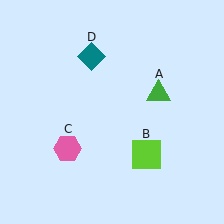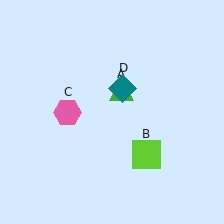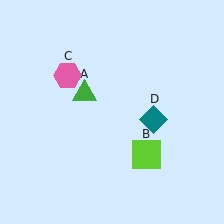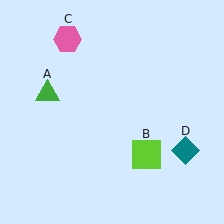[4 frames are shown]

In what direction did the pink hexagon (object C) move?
The pink hexagon (object C) moved up.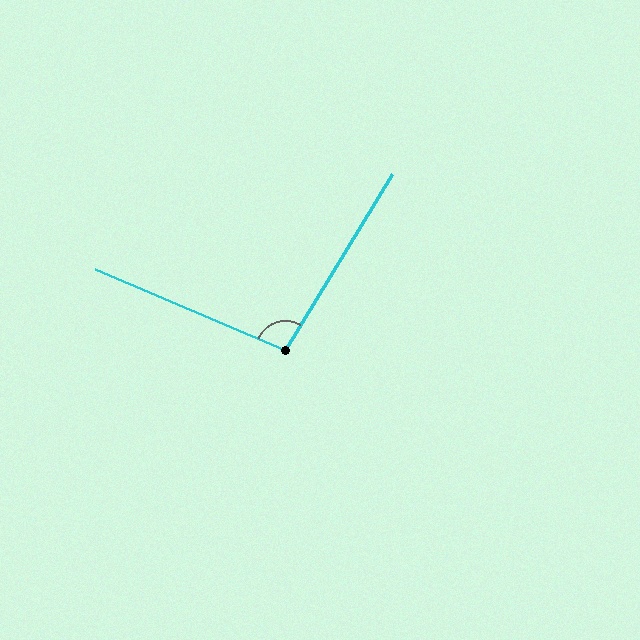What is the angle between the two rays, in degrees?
Approximately 98 degrees.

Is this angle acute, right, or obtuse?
It is obtuse.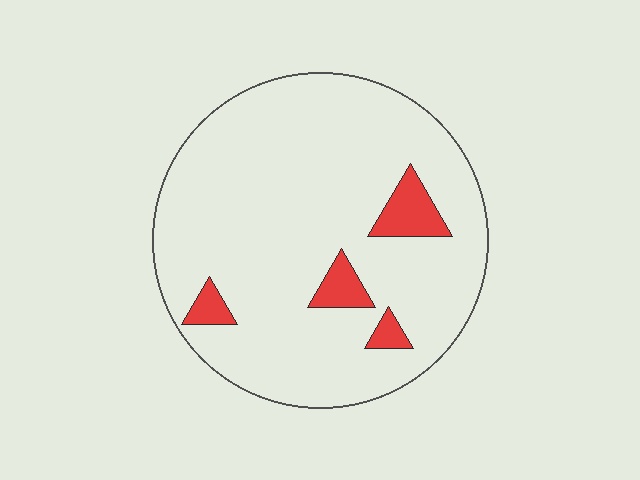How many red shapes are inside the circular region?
4.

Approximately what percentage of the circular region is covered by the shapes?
Approximately 10%.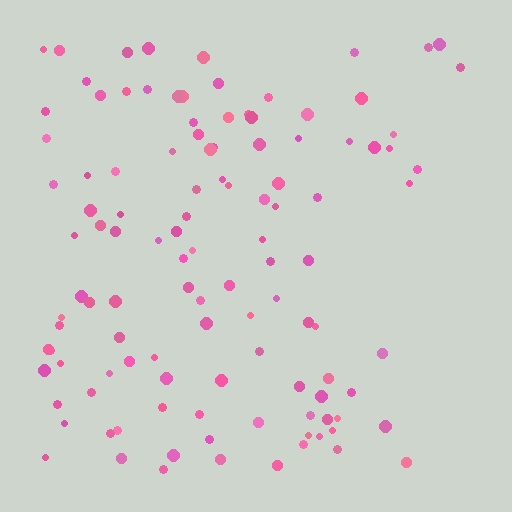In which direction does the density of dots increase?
From right to left, with the left side densest.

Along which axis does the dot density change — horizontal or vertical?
Horizontal.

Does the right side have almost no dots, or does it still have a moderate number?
Still a moderate number, just noticeably fewer than the left.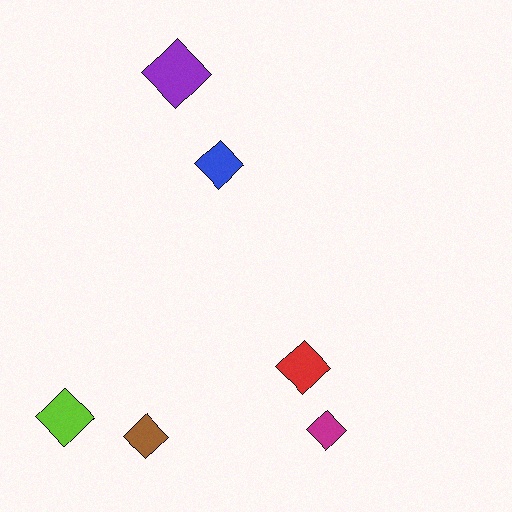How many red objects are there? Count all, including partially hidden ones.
There is 1 red object.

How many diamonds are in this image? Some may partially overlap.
There are 6 diamonds.